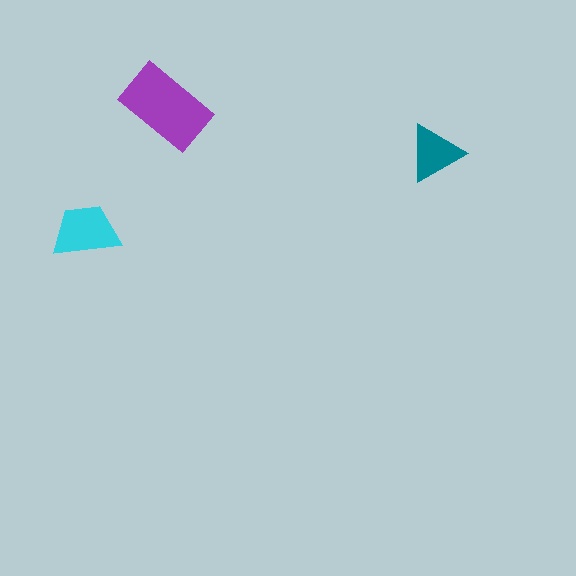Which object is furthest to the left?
The cyan trapezoid is leftmost.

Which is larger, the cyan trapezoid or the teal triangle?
The cyan trapezoid.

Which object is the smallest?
The teal triangle.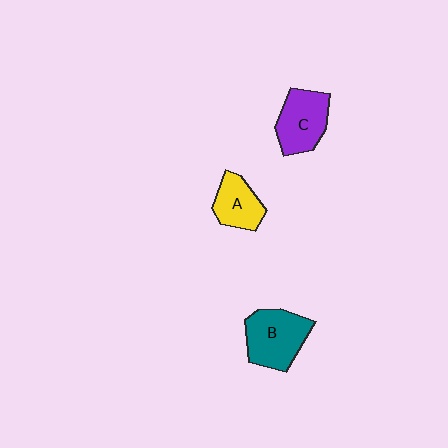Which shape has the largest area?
Shape B (teal).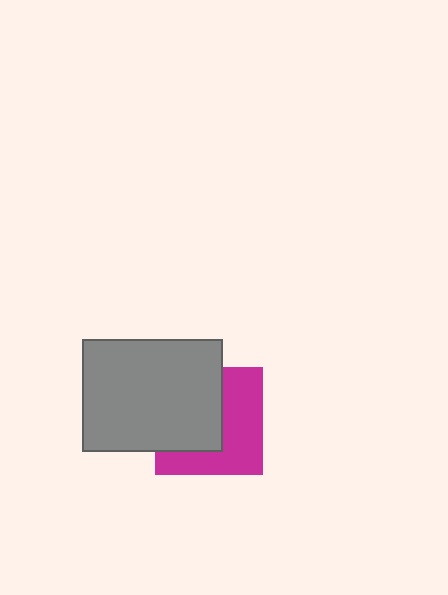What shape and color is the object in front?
The object in front is a gray rectangle.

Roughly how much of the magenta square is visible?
About half of it is visible (roughly 51%).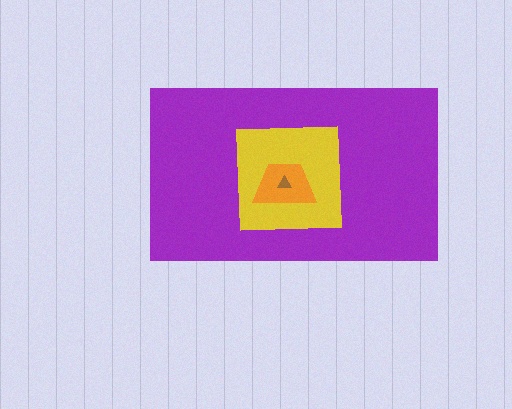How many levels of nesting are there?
4.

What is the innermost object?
The brown triangle.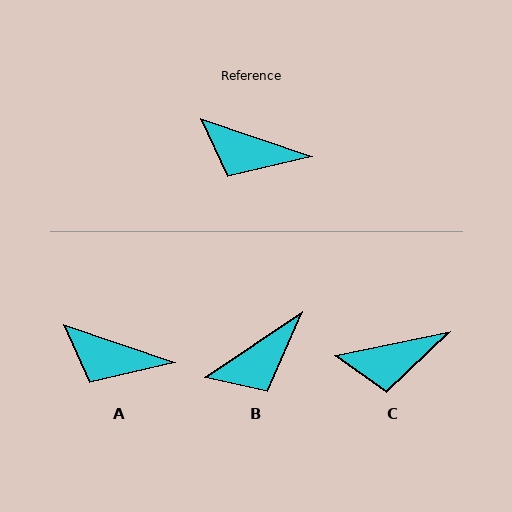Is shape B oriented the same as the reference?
No, it is off by about 53 degrees.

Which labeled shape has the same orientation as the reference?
A.